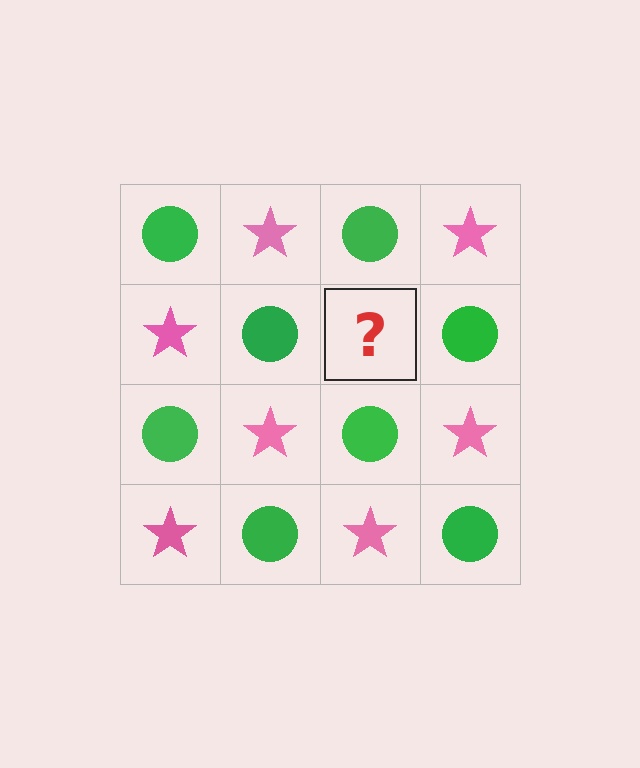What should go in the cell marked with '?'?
The missing cell should contain a pink star.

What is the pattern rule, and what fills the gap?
The rule is that it alternates green circle and pink star in a checkerboard pattern. The gap should be filled with a pink star.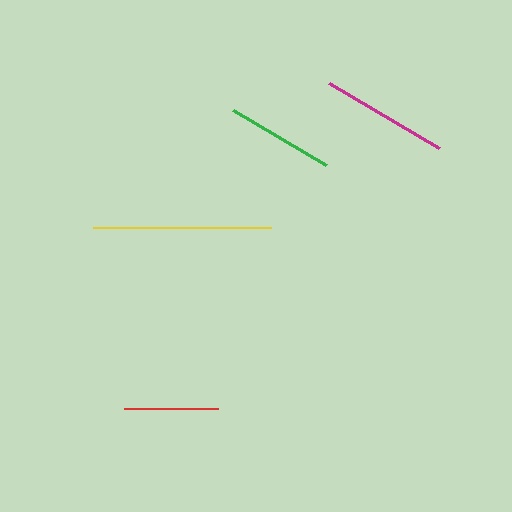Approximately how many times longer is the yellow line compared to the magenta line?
The yellow line is approximately 1.4 times the length of the magenta line.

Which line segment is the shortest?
The red line is the shortest at approximately 94 pixels.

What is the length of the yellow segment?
The yellow segment is approximately 178 pixels long.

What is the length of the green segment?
The green segment is approximately 108 pixels long.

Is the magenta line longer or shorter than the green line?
The magenta line is longer than the green line.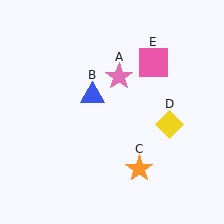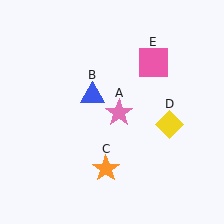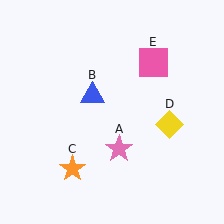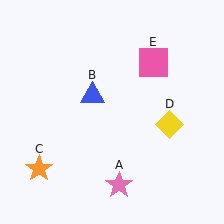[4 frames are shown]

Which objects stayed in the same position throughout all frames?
Blue triangle (object B) and yellow diamond (object D) and pink square (object E) remained stationary.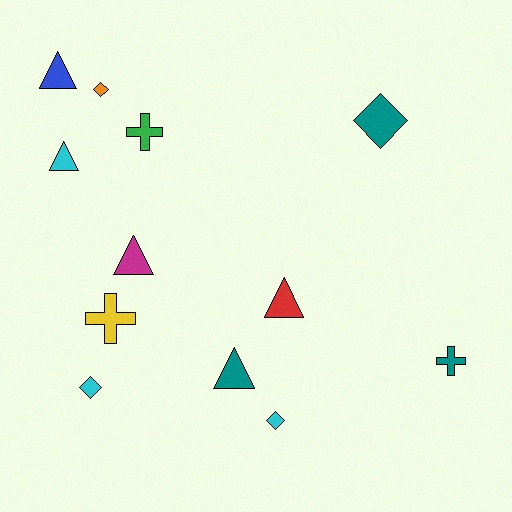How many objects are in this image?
There are 12 objects.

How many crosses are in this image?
There are 3 crosses.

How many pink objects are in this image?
There are no pink objects.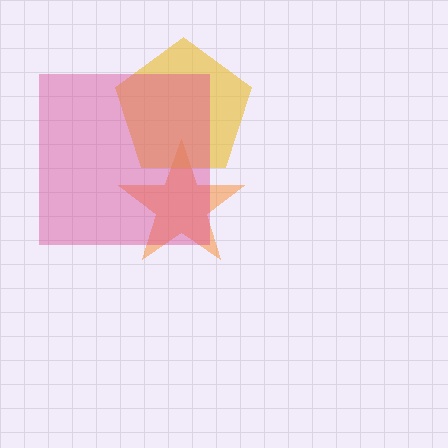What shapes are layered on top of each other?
The layered shapes are: an orange star, a yellow pentagon, a magenta square.